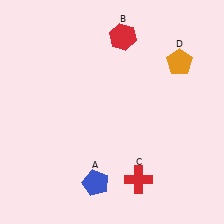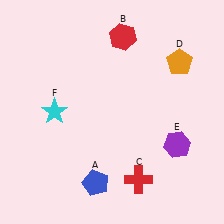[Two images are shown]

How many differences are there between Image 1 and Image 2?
There are 2 differences between the two images.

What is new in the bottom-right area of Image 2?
A purple hexagon (E) was added in the bottom-right area of Image 2.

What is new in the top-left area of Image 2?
A cyan star (F) was added in the top-left area of Image 2.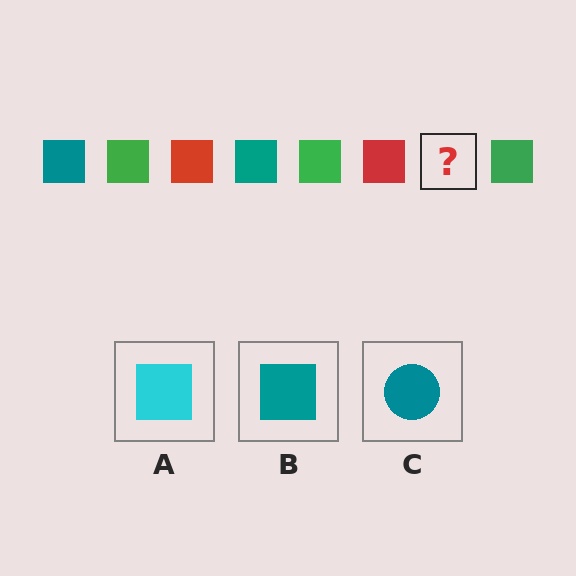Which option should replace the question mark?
Option B.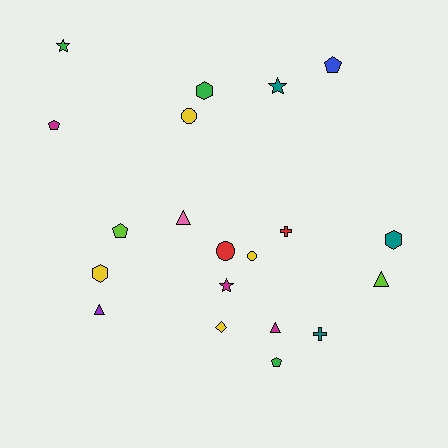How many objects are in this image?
There are 20 objects.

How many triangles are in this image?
There are 4 triangles.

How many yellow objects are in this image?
There are 4 yellow objects.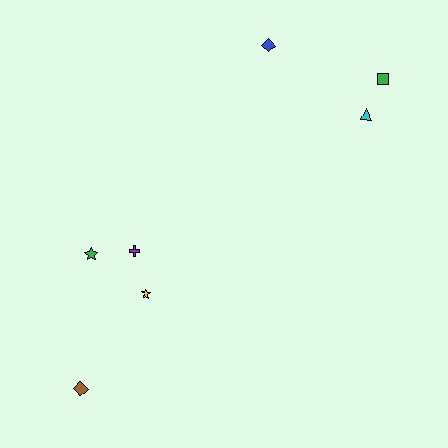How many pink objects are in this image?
There are no pink objects.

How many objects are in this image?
There are 7 objects.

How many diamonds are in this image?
There are 2 diamonds.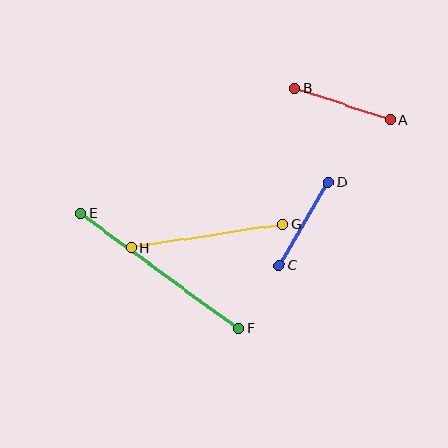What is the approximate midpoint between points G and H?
The midpoint is at approximately (207, 236) pixels.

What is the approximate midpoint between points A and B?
The midpoint is at approximately (343, 104) pixels.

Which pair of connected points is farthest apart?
Points E and F are farthest apart.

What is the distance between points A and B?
The distance is approximately 101 pixels.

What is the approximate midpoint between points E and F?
The midpoint is at approximately (160, 271) pixels.